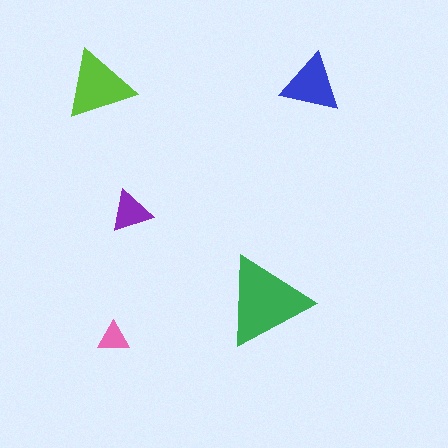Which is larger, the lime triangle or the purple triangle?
The lime one.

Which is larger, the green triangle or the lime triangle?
The green one.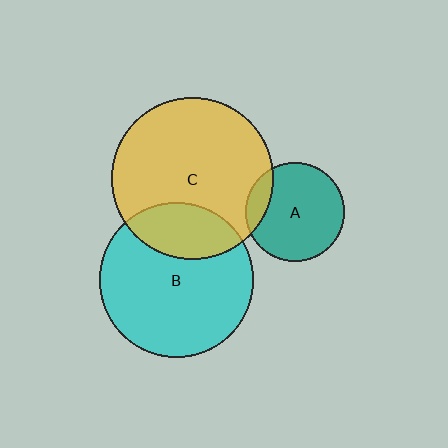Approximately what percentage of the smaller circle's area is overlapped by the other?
Approximately 25%.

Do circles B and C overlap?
Yes.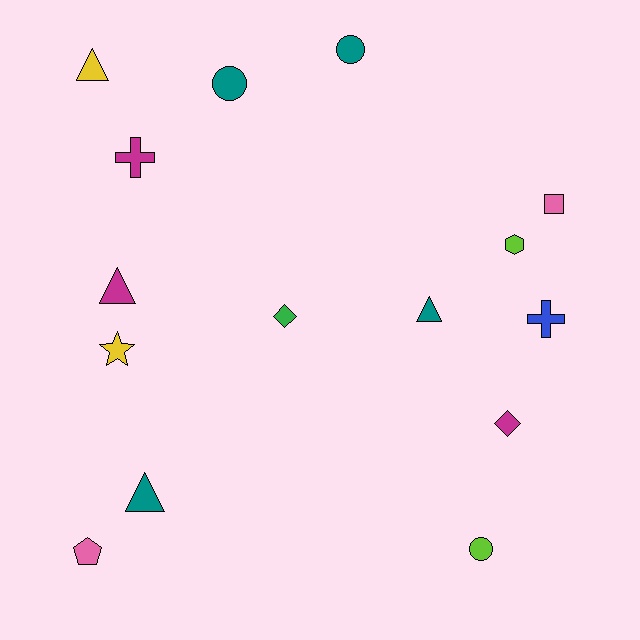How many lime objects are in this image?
There are 2 lime objects.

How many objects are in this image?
There are 15 objects.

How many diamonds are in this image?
There are 2 diamonds.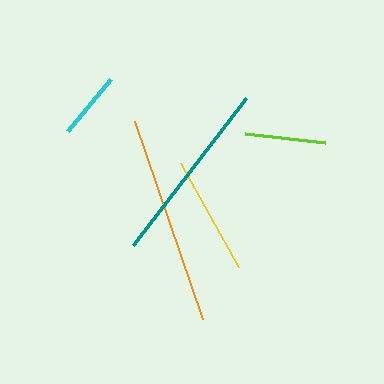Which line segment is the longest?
The orange line is the longest at approximately 210 pixels.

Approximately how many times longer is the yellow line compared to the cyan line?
The yellow line is approximately 1.8 times the length of the cyan line.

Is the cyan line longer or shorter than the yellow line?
The yellow line is longer than the cyan line.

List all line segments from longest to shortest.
From longest to shortest: orange, teal, yellow, lime, cyan.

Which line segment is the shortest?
The cyan line is the shortest at approximately 68 pixels.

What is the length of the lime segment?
The lime segment is approximately 80 pixels long.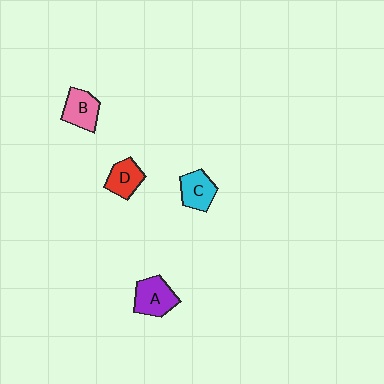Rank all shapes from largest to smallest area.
From largest to smallest: A (purple), B (pink), C (cyan), D (red).